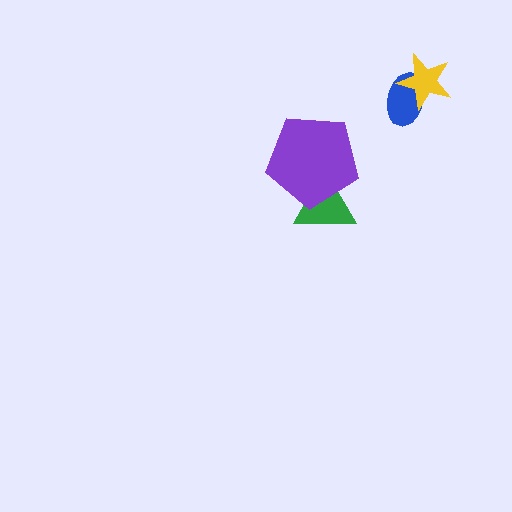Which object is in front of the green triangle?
The purple pentagon is in front of the green triangle.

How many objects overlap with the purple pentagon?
1 object overlaps with the purple pentagon.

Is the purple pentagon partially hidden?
No, no other shape covers it.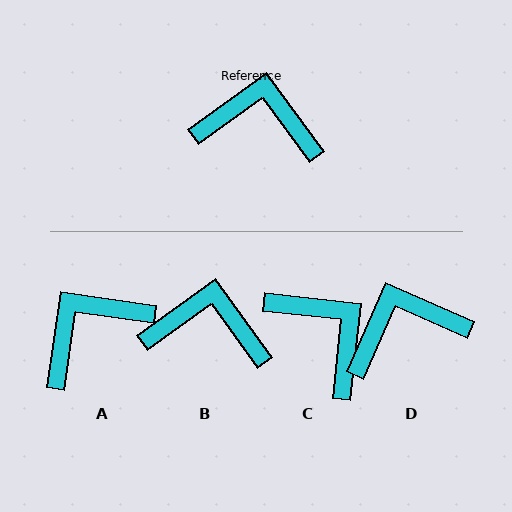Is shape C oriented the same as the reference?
No, it is off by about 42 degrees.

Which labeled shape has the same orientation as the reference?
B.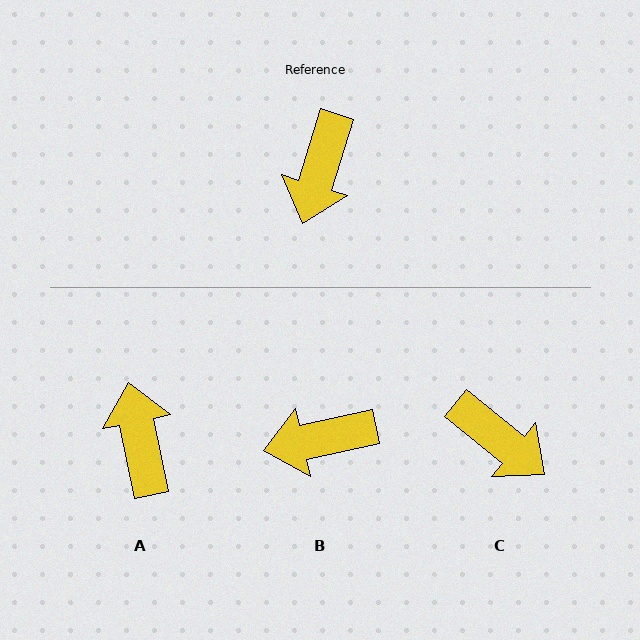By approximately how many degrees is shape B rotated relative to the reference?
Approximately 60 degrees clockwise.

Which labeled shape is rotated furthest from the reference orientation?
A, about 151 degrees away.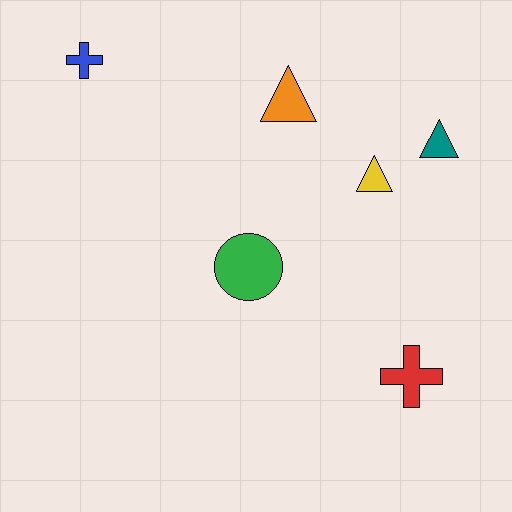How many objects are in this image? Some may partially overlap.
There are 6 objects.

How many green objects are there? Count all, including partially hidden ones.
There is 1 green object.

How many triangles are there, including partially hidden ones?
There are 3 triangles.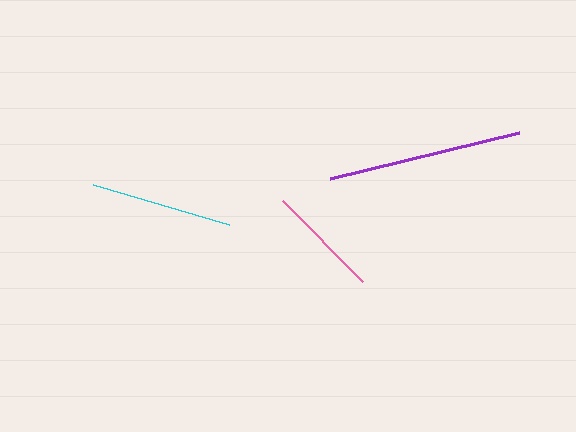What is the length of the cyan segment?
The cyan segment is approximately 142 pixels long.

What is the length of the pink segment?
The pink segment is approximately 114 pixels long.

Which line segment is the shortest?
The pink line is the shortest at approximately 114 pixels.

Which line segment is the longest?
The purple line is the longest at approximately 194 pixels.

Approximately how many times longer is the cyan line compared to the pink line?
The cyan line is approximately 1.2 times the length of the pink line.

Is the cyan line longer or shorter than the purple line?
The purple line is longer than the cyan line.